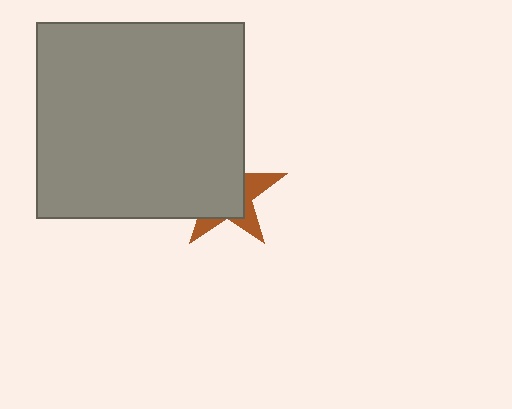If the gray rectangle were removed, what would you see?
You would see the complete brown star.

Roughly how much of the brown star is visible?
A small part of it is visible (roughly 33%).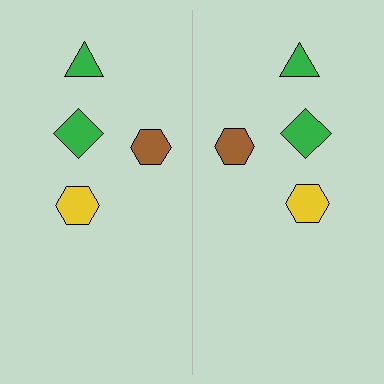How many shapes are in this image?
There are 8 shapes in this image.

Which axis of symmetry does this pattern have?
The pattern has a vertical axis of symmetry running through the center of the image.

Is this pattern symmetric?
Yes, this pattern has bilateral (reflection) symmetry.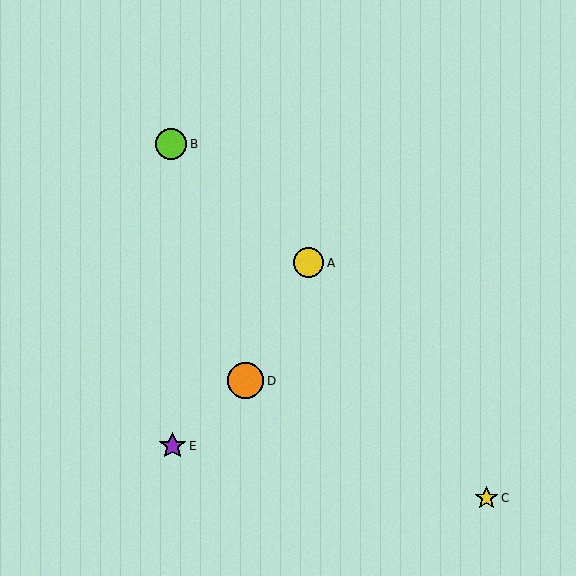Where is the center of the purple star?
The center of the purple star is at (173, 446).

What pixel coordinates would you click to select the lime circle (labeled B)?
Click at (171, 144) to select the lime circle B.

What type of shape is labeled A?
Shape A is a yellow circle.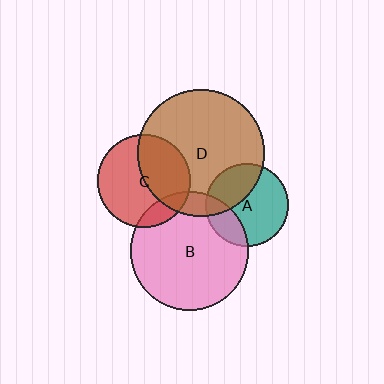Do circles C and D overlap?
Yes.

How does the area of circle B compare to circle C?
Approximately 1.6 times.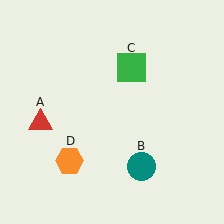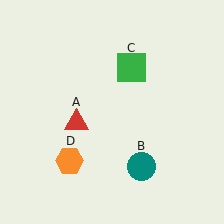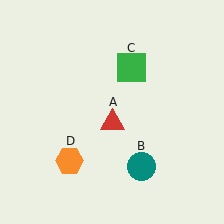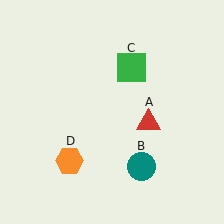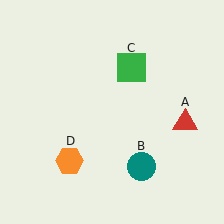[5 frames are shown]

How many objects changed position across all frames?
1 object changed position: red triangle (object A).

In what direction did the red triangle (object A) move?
The red triangle (object A) moved right.